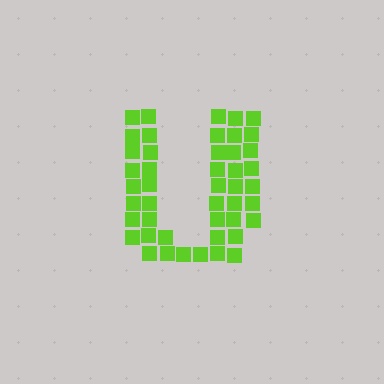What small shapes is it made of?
It is made of small squares.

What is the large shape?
The large shape is the letter U.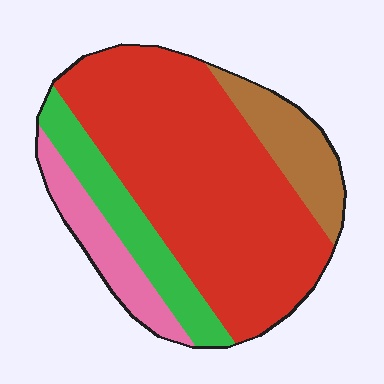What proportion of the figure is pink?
Pink covers about 10% of the figure.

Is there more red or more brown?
Red.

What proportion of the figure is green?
Green covers 15% of the figure.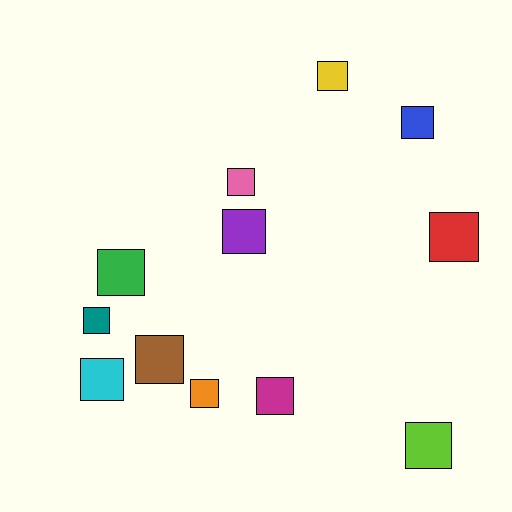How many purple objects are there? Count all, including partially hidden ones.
There is 1 purple object.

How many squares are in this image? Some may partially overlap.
There are 12 squares.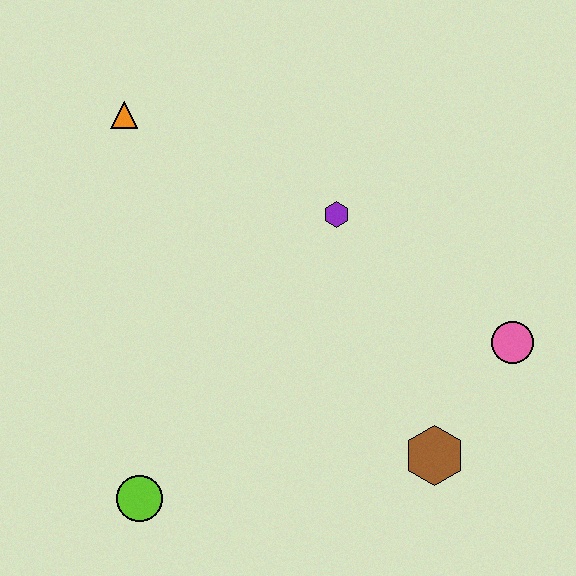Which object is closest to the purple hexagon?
The pink circle is closest to the purple hexagon.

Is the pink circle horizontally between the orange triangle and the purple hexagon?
No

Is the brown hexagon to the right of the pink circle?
No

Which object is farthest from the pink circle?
The orange triangle is farthest from the pink circle.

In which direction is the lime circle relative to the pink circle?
The lime circle is to the left of the pink circle.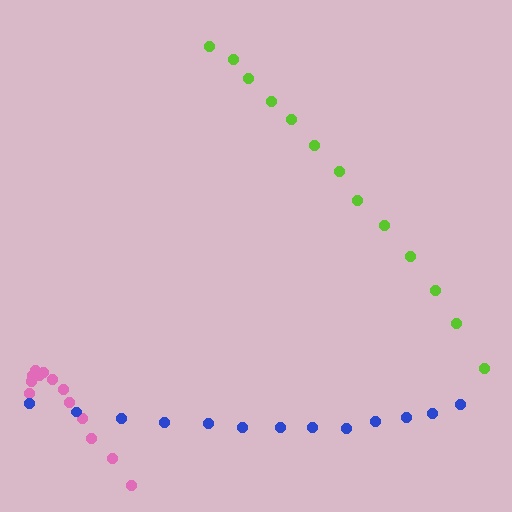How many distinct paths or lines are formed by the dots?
There are 3 distinct paths.